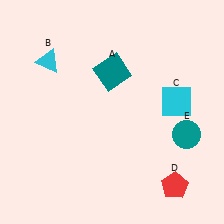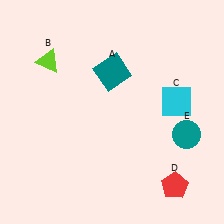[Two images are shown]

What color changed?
The triangle (B) changed from cyan in Image 1 to lime in Image 2.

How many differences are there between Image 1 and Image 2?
There is 1 difference between the two images.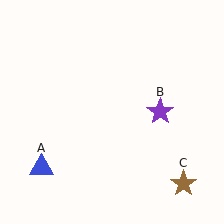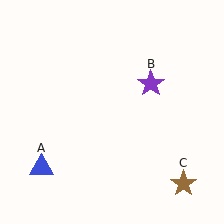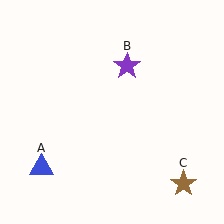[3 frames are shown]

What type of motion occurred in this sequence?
The purple star (object B) rotated counterclockwise around the center of the scene.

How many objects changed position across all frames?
1 object changed position: purple star (object B).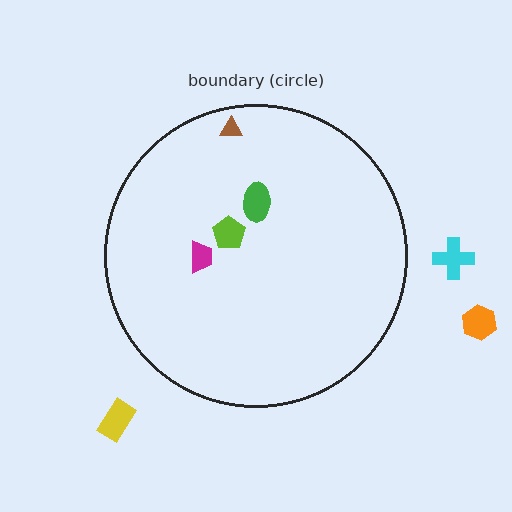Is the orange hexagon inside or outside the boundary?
Outside.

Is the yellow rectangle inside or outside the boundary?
Outside.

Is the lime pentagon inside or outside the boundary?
Inside.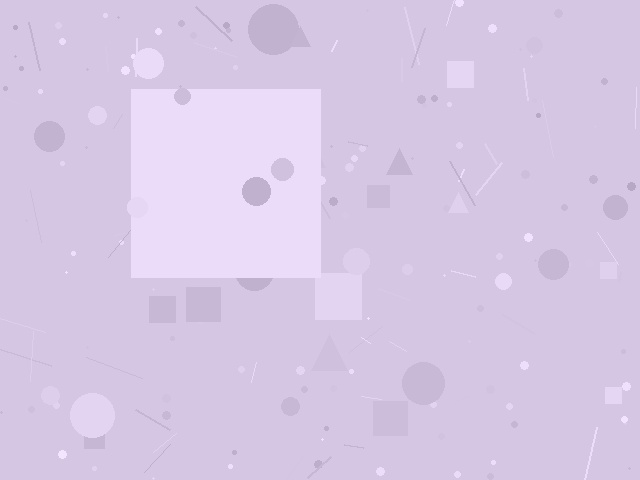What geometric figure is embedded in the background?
A square is embedded in the background.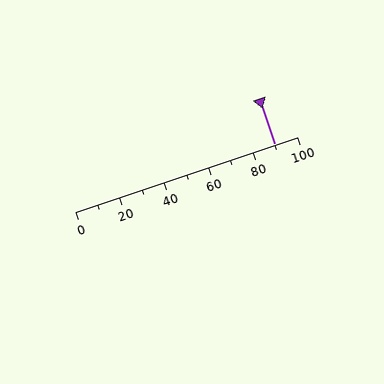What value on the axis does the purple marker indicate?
The marker indicates approximately 90.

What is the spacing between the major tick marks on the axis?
The major ticks are spaced 20 apart.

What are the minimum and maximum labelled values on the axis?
The axis runs from 0 to 100.